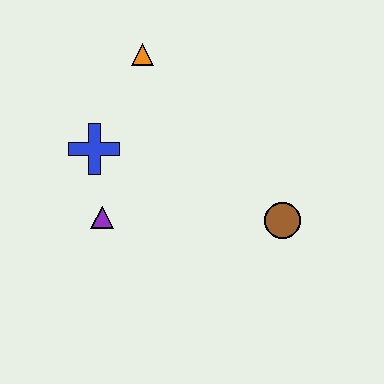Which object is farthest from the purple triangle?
The brown circle is farthest from the purple triangle.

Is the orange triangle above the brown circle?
Yes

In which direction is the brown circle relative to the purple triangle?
The brown circle is to the right of the purple triangle.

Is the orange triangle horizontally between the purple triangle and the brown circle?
Yes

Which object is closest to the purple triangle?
The blue cross is closest to the purple triangle.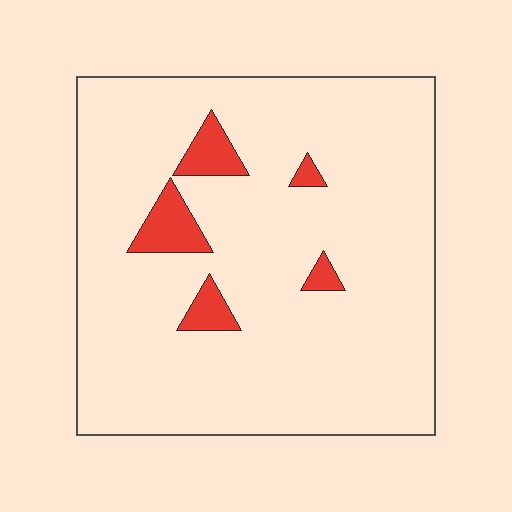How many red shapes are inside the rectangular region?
5.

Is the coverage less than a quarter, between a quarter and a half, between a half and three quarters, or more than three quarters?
Less than a quarter.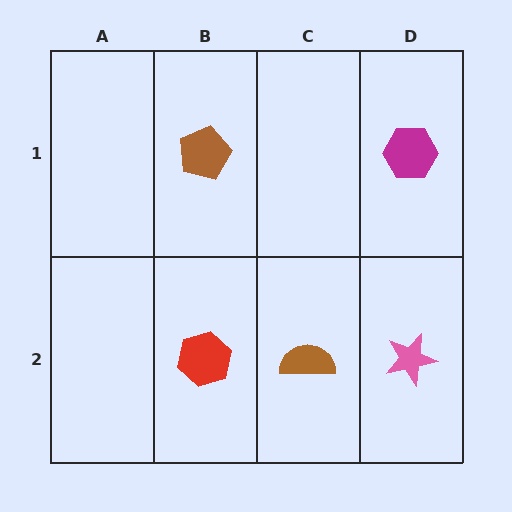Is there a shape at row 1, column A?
No, that cell is empty.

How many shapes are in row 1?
2 shapes.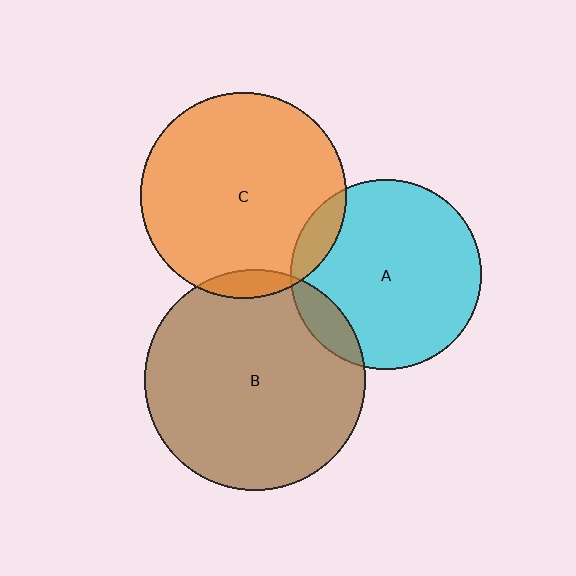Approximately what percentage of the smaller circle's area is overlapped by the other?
Approximately 5%.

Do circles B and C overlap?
Yes.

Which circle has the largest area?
Circle B (brown).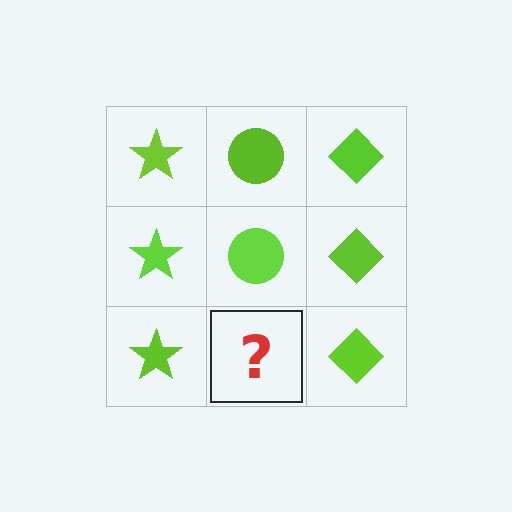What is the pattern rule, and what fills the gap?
The rule is that each column has a consistent shape. The gap should be filled with a lime circle.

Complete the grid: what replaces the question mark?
The question mark should be replaced with a lime circle.